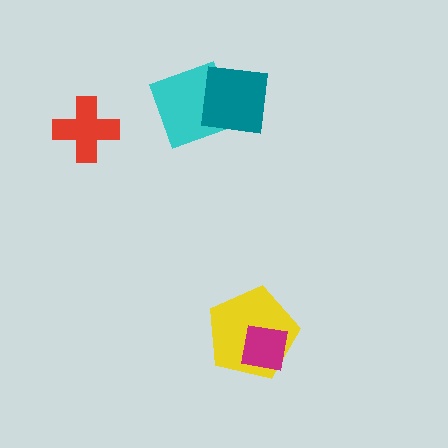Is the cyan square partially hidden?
Yes, it is partially covered by another shape.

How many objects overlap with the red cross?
0 objects overlap with the red cross.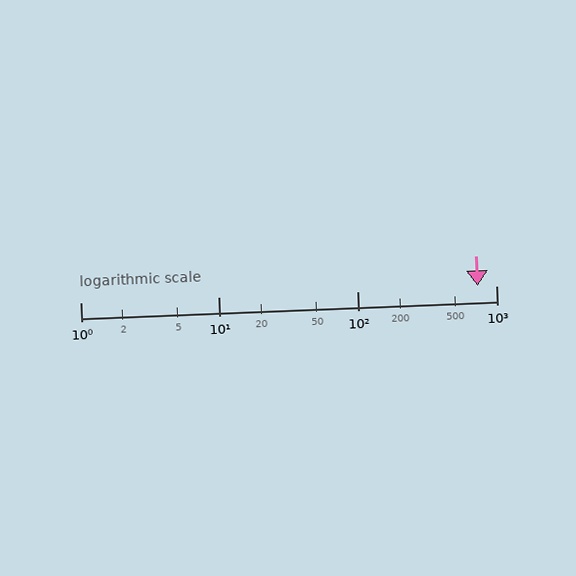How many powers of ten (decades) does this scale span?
The scale spans 3 decades, from 1 to 1000.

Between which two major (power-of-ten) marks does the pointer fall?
The pointer is between 100 and 1000.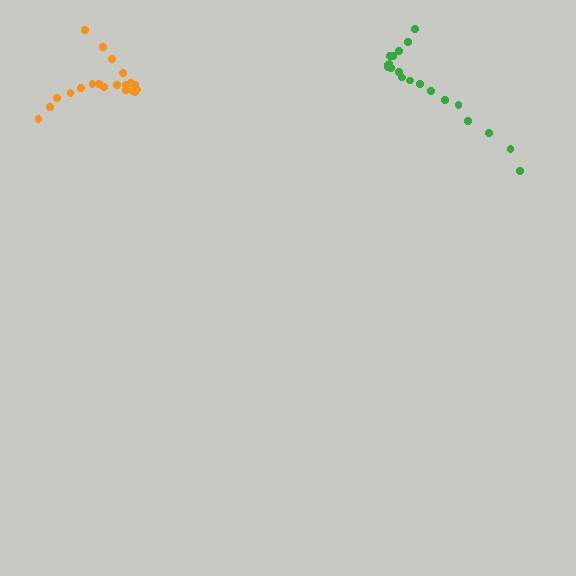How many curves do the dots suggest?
There are 2 distinct paths.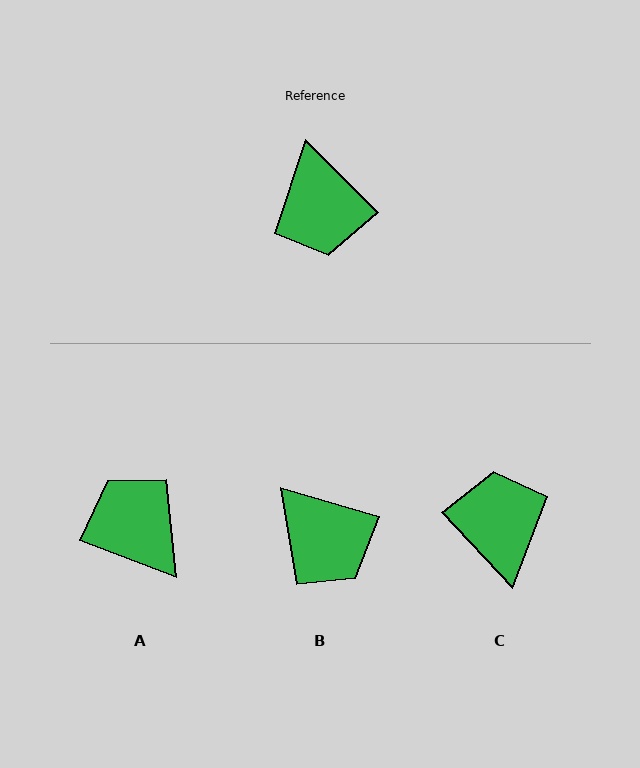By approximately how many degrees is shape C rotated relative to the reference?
Approximately 177 degrees counter-clockwise.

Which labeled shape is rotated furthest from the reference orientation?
C, about 177 degrees away.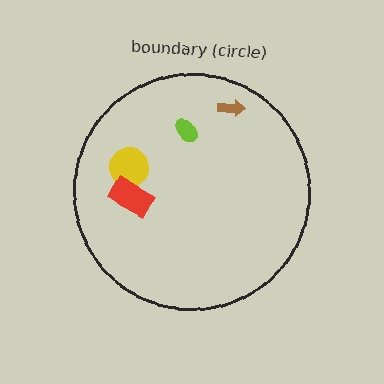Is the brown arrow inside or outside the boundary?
Inside.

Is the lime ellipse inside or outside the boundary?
Inside.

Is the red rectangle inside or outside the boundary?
Inside.